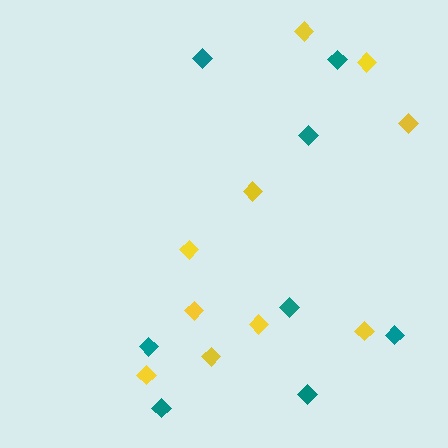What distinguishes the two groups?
There are 2 groups: one group of teal diamonds (8) and one group of yellow diamonds (10).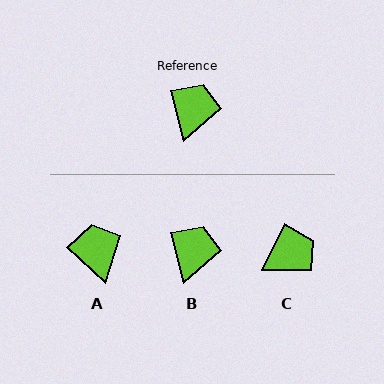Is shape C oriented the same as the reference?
No, it is off by about 41 degrees.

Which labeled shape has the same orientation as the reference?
B.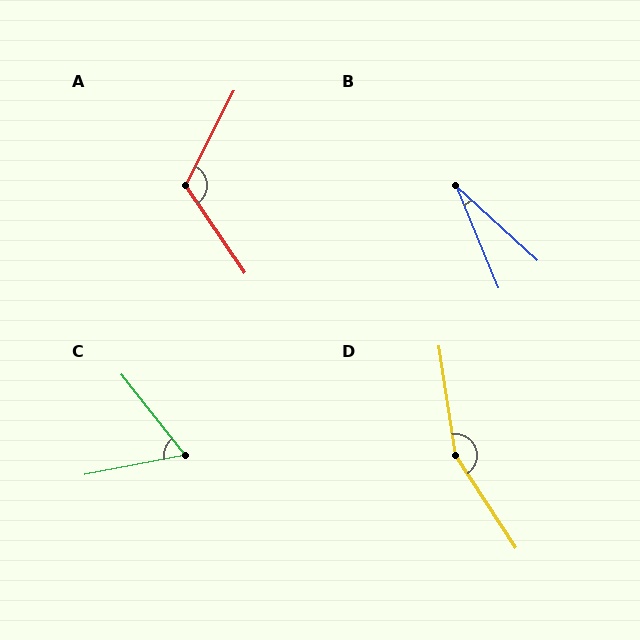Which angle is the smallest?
B, at approximately 25 degrees.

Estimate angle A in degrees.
Approximately 119 degrees.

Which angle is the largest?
D, at approximately 155 degrees.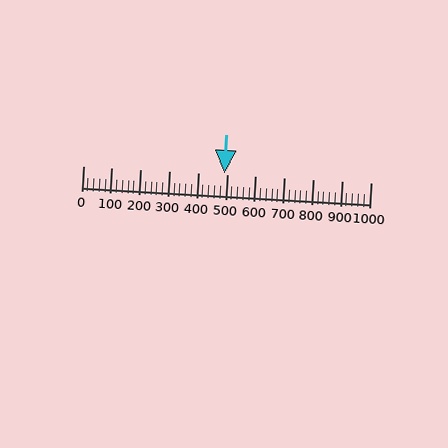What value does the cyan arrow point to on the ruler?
The cyan arrow points to approximately 493.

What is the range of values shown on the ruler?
The ruler shows values from 0 to 1000.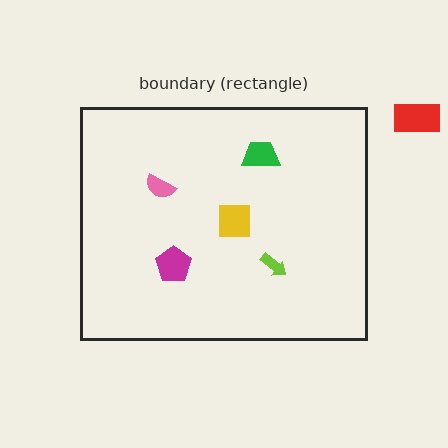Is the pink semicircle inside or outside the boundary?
Inside.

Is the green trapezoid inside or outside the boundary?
Inside.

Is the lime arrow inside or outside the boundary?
Inside.